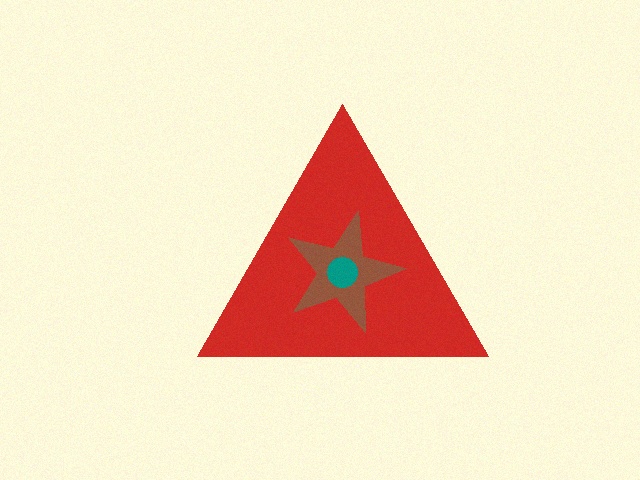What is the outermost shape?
The red triangle.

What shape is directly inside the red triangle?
The brown star.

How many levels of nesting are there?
3.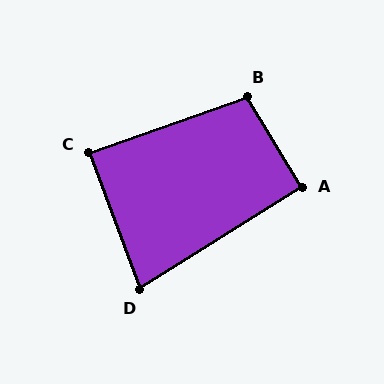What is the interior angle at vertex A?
Approximately 91 degrees (approximately right).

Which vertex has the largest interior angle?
B, at approximately 102 degrees.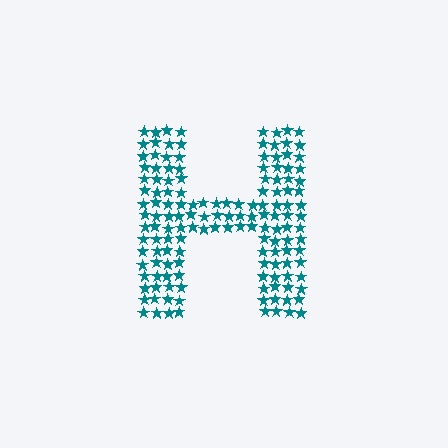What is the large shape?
The large shape is the letter H.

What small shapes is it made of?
It is made of small stars.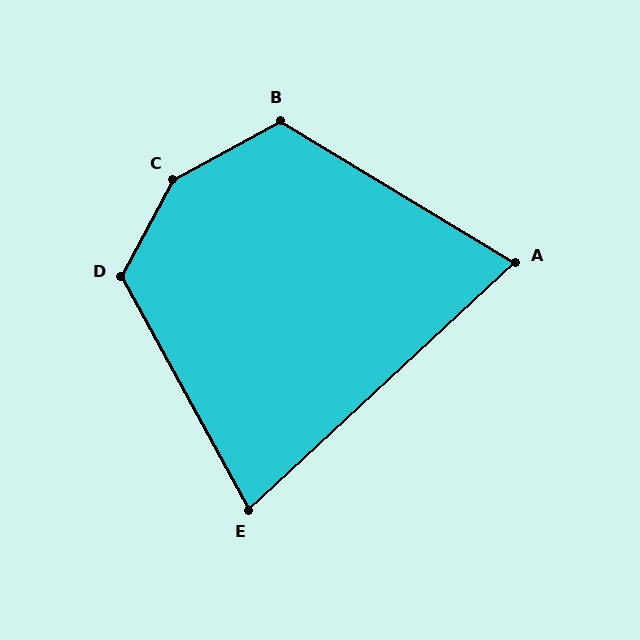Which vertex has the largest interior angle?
C, at approximately 147 degrees.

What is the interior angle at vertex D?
Approximately 123 degrees (obtuse).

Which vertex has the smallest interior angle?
A, at approximately 74 degrees.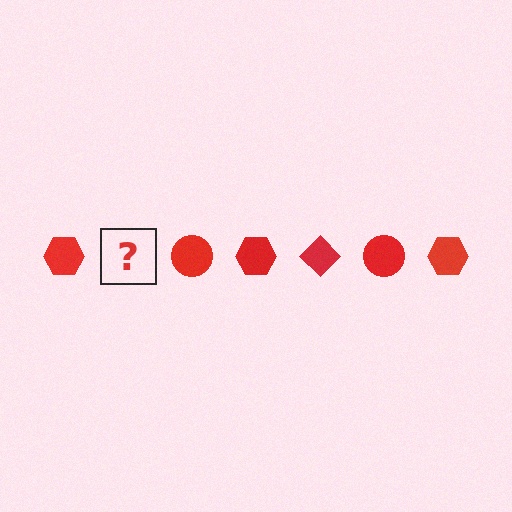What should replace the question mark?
The question mark should be replaced with a red diamond.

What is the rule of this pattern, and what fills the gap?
The rule is that the pattern cycles through hexagon, diamond, circle shapes in red. The gap should be filled with a red diamond.